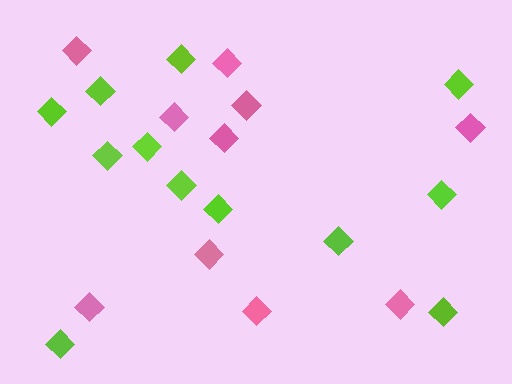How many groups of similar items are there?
There are 2 groups: one group of pink diamonds (10) and one group of lime diamonds (12).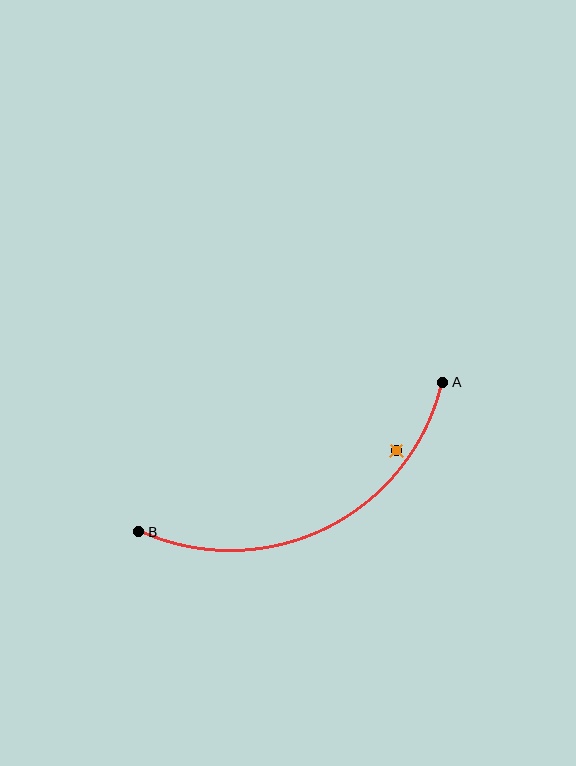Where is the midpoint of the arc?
The arc midpoint is the point on the curve farthest from the straight line joining A and B. It sits below that line.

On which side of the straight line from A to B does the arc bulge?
The arc bulges below the straight line connecting A and B.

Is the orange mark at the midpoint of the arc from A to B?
No — the orange mark does not lie on the arc at all. It sits slightly inside the curve.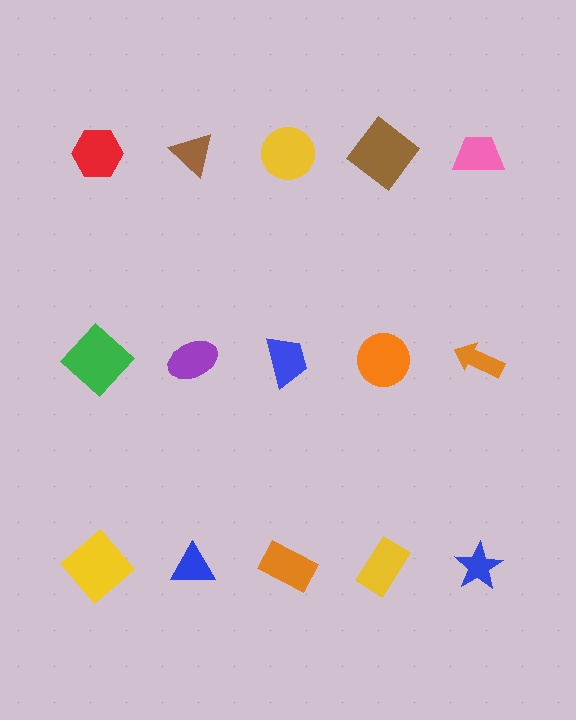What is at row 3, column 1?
A yellow diamond.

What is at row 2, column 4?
An orange circle.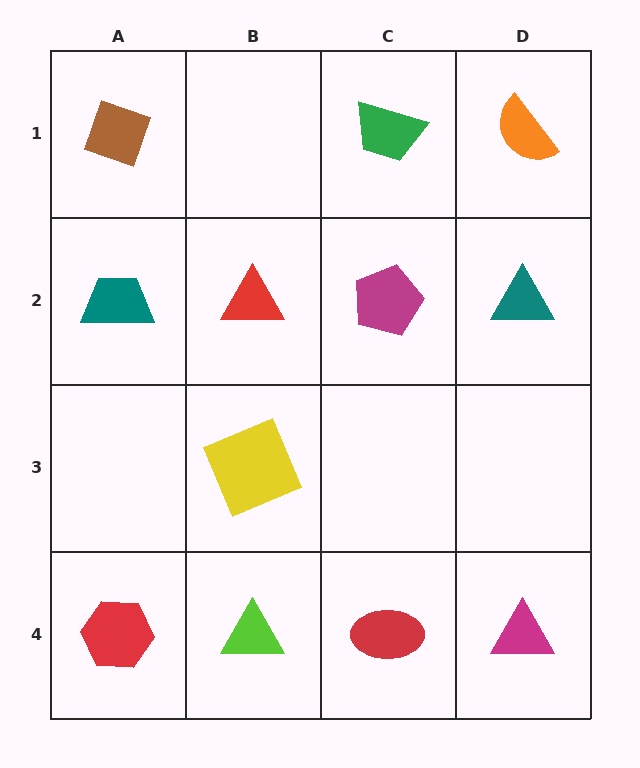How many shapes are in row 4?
4 shapes.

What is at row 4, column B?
A lime triangle.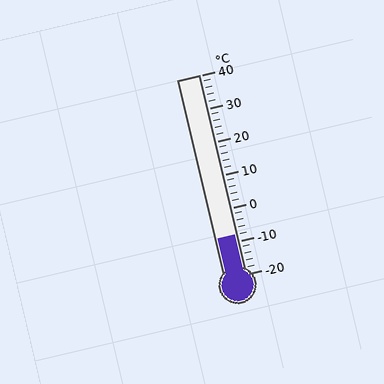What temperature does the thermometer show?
The thermometer shows approximately -8°C.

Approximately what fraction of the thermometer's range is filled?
The thermometer is filled to approximately 20% of its range.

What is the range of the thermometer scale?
The thermometer scale ranges from -20°C to 40°C.